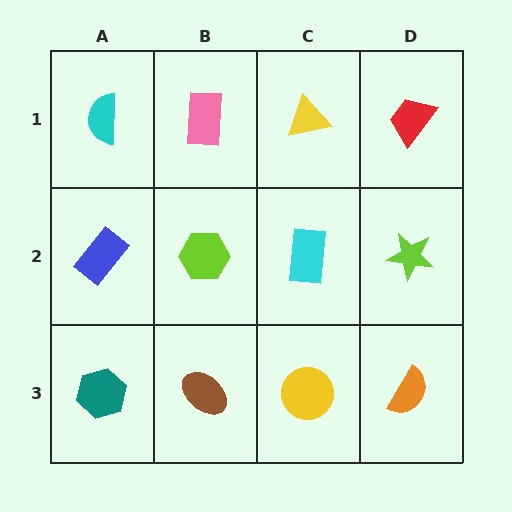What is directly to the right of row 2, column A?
A lime hexagon.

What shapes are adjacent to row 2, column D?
A red trapezoid (row 1, column D), an orange semicircle (row 3, column D), a cyan rectangle (row 2, column C).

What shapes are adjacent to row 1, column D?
A lime star (row 2, column D), a yellow triangle (row 1, column C).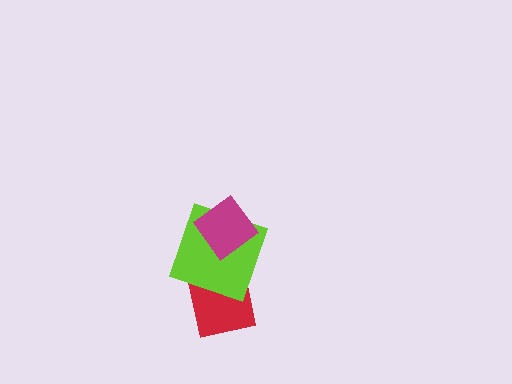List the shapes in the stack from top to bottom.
From top to bottom: the magenta diamond, the lime square, the red square.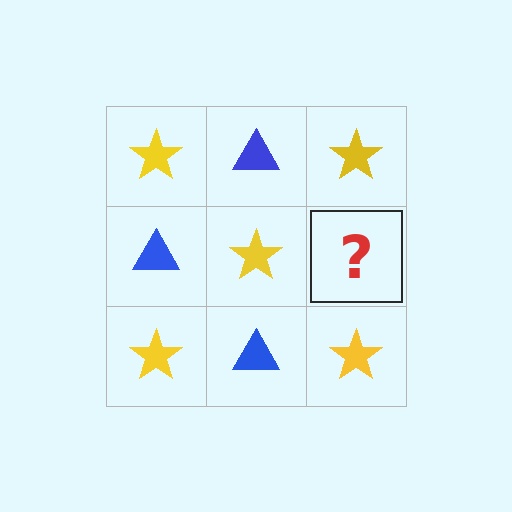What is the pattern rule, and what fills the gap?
The rule is that it alternates yellow star and blue triangle in a checkerboard pattern. The gap should be filled with a blue triangle.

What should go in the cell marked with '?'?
The missing cell should contain a blue triangle.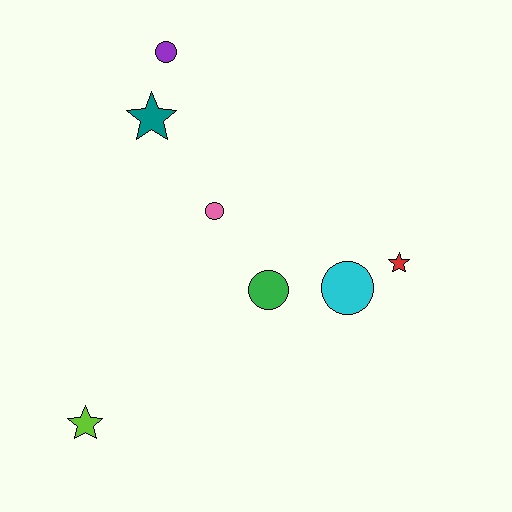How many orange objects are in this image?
There are no orange objects.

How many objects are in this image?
There are 7 objects.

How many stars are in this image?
There are 3 stars.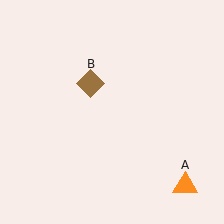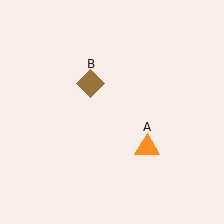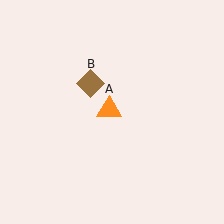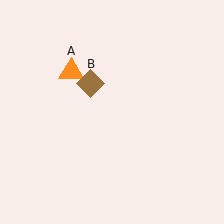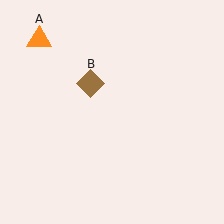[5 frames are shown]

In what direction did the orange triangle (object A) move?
The orange triangle (object A) moved up and to the left.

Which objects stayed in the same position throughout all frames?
Brown diamond (object B) remained stationary.